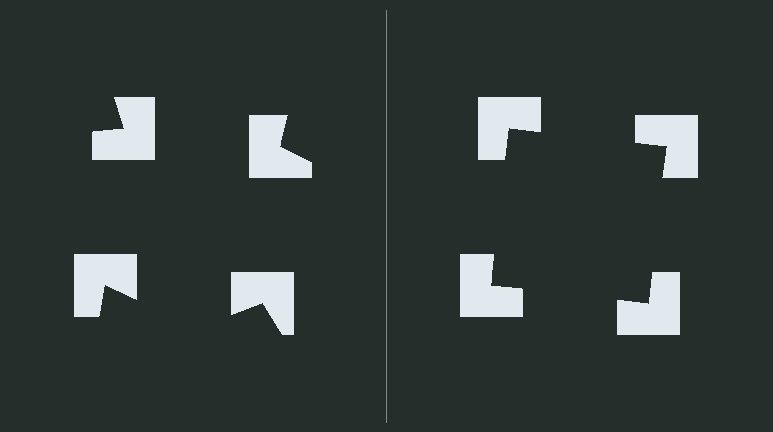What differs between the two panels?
The notched squares are positioned identically on both sides; only the wedge orientations differ. On the right they align to a square; on the left they are misaligned.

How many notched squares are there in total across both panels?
8 — 4 on each side.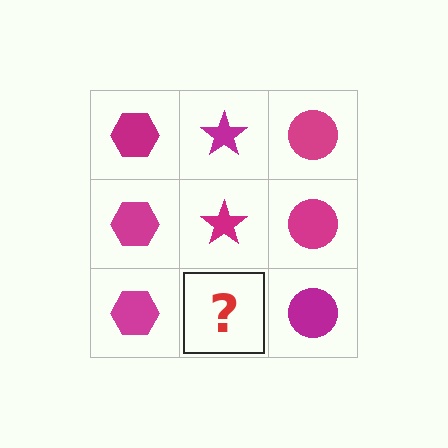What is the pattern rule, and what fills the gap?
The rule is that each column has a consistent shape. The gap should be filled with a magenta star.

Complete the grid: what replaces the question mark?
The question mark should be replaced with a magenta star.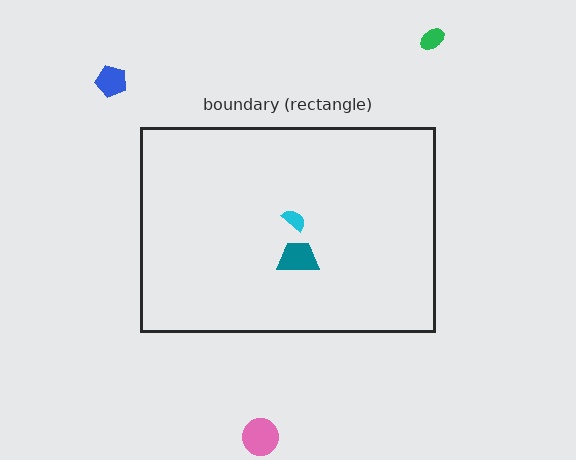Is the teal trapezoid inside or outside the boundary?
Inside.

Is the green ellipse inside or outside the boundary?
Outside.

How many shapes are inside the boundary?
2 inside, 3 outside.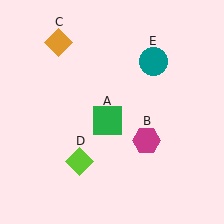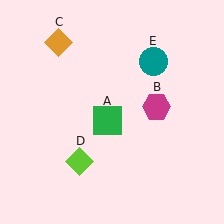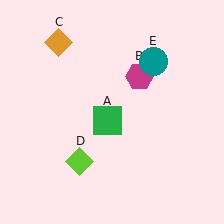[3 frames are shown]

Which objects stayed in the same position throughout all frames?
Green square (object A) and orange diamond (object C) and lime diamond (object D) and teal circle (object E) remained stationary.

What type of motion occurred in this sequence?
The magenta hexagon (object B) rotated counterclockwise around the center of the scene.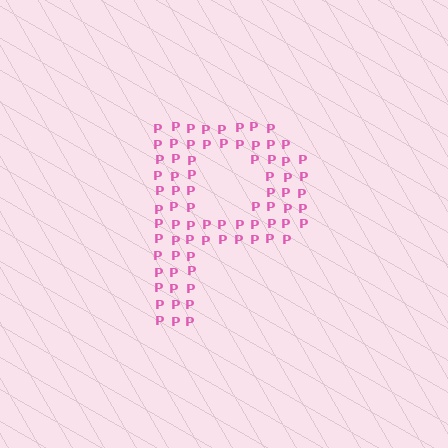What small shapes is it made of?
It is made of small letter P's.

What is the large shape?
The large shape is the letter P.